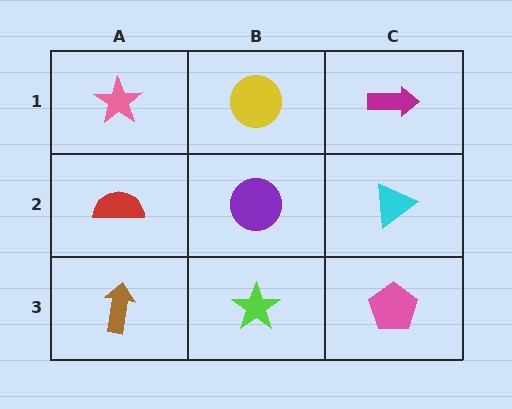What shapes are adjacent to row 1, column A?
A red semicircle (row 2, column A), a yellow circle (row 1, column B).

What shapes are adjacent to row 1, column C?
A cyan triangle (row 2, column C), a yellow circle (row 1, column B).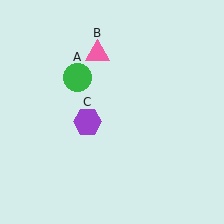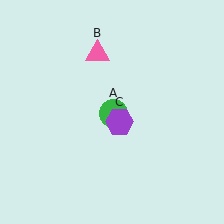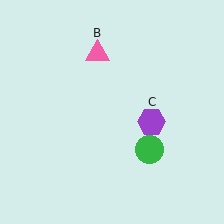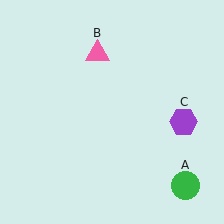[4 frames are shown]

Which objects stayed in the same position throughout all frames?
Pink triangle (object B) remained stationary.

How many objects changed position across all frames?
2 objects changed position: green circle (object A), purple hexagon (object C).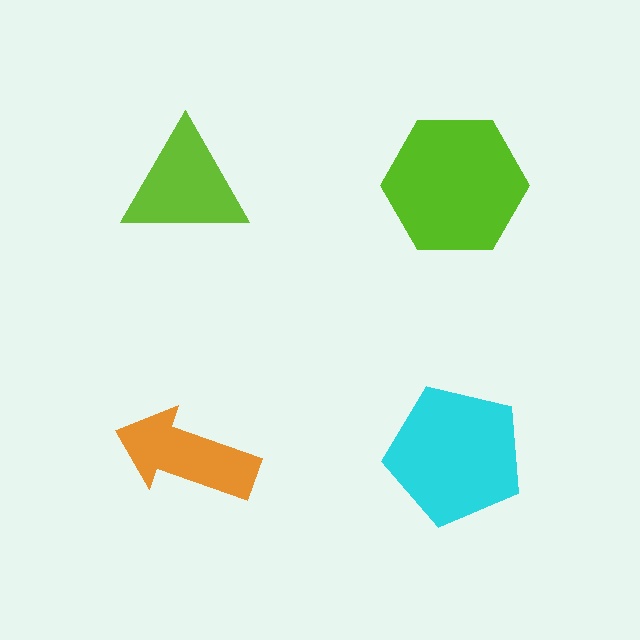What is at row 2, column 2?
A cyan pentagon.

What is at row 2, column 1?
An orange arrow.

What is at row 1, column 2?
A lime hexagon.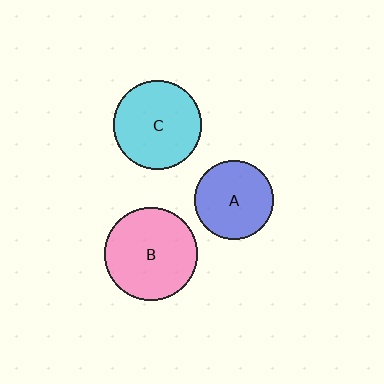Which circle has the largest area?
Circle B (pink).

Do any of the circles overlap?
No, none of the circles overlap.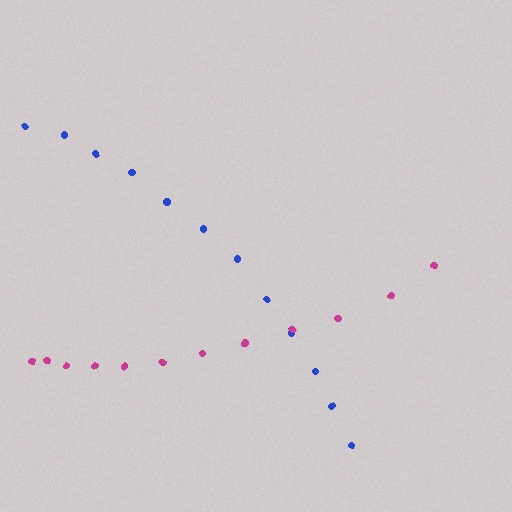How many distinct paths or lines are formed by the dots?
There are 2 distinct paths.